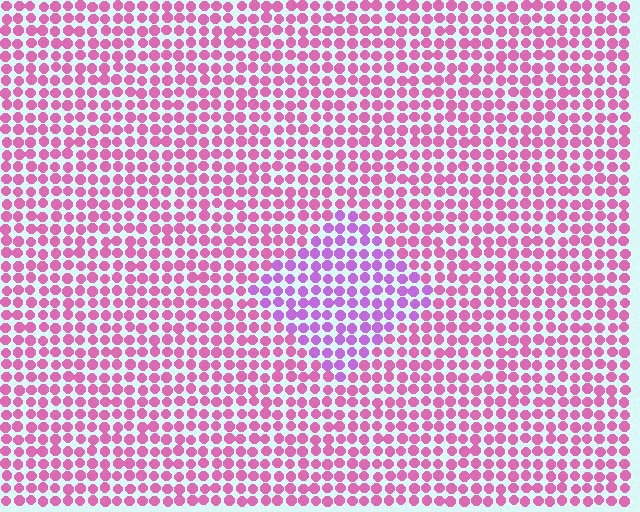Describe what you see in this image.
The image is filled with small pink elements in a uniform arrangement. A diamond-shaped region is visible where the elements are tinted to a slightly different hue, forming a subtle color boundary.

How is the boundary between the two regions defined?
The boundary is defined purely by a slight shift in hue (about 36 degrees). Spacing, size, and orientation are identical on both sides.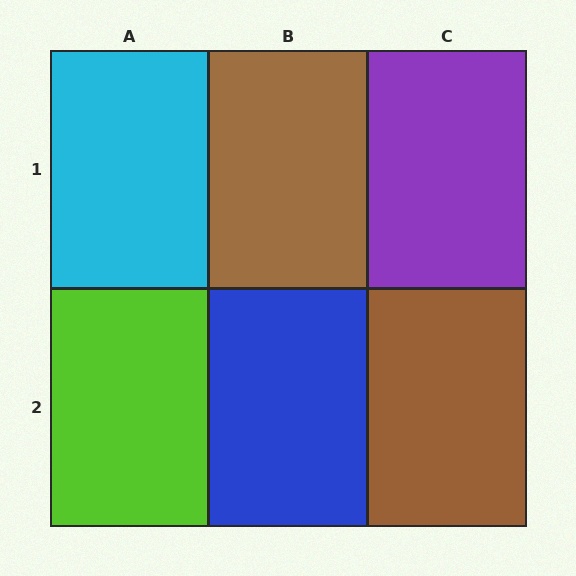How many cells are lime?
1 cell is lime.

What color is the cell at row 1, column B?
Brown.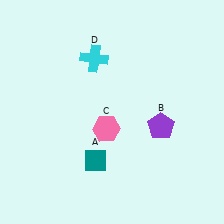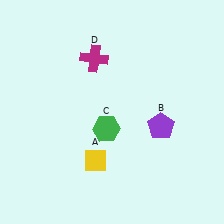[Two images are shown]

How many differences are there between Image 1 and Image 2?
There are 3 differences between the two images.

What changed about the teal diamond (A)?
In Image 1, A is teal. In Image 2, it changed to yellow.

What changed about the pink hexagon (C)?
In Image 1, C is pink. In Image 2, it changed to green.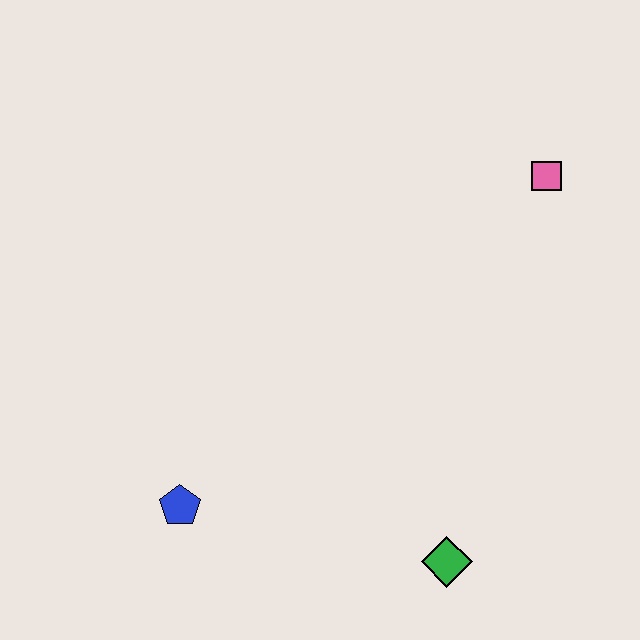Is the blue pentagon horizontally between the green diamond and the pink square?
No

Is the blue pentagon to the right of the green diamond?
No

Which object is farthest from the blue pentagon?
The pink square is farthest from the blue pentagon.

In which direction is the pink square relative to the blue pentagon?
The pink square is to the right of the blue pentagon.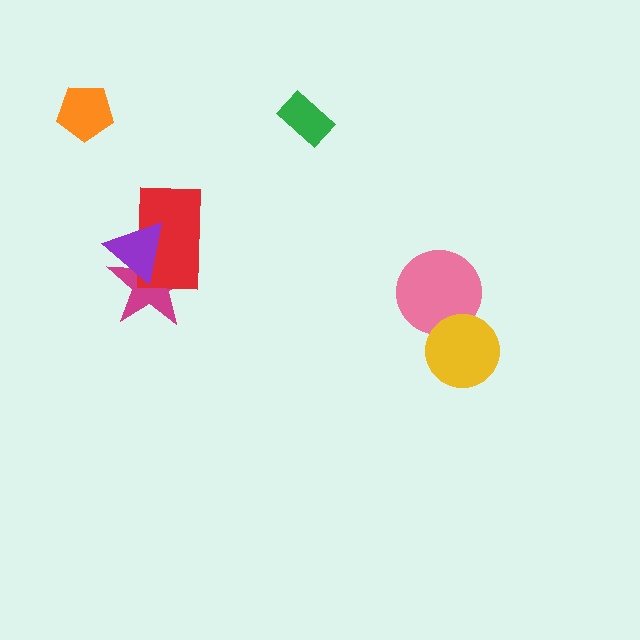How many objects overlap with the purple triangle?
2 objects overlap with the purple triangle.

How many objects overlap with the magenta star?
2 objects overlap with the magenta star.